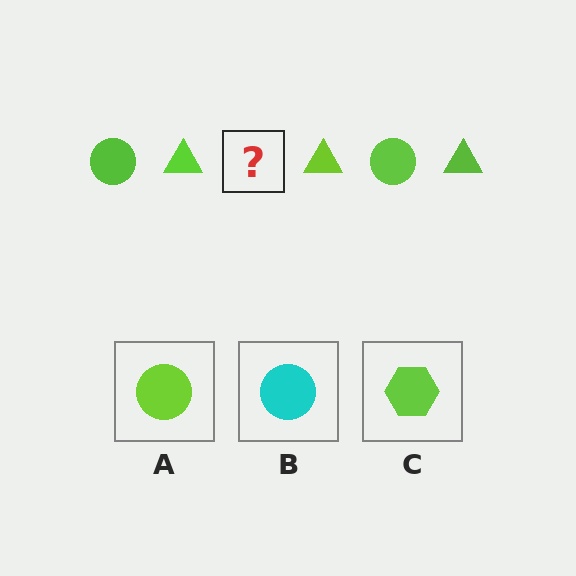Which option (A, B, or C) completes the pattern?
A.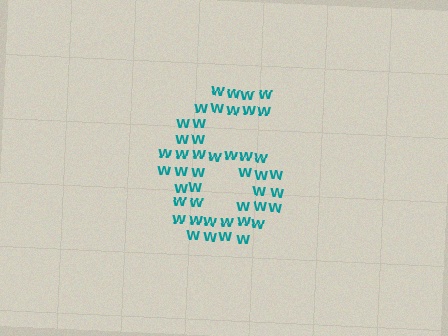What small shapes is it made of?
It is made of small letter W's.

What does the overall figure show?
The overall figure shows the digit 6.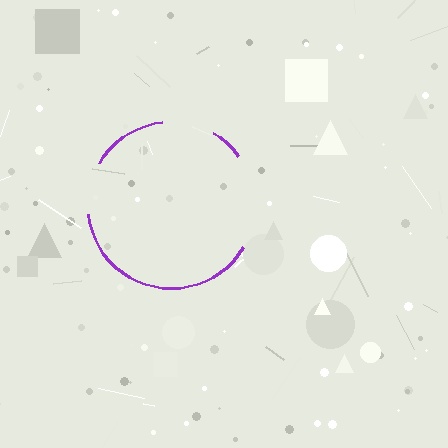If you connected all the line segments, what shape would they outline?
They would outline a circle.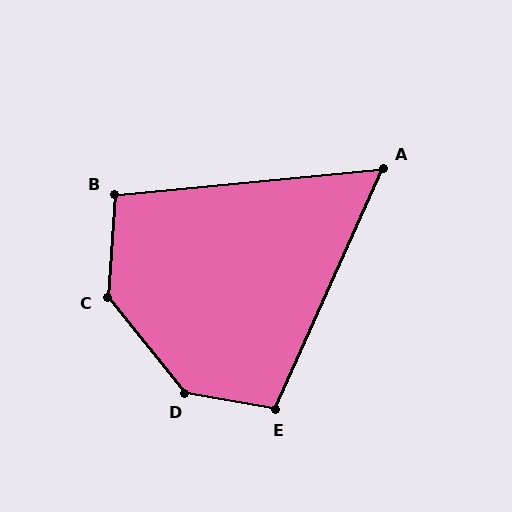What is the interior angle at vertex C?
Approximately 137 degrees (obtuse).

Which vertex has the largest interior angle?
D, at approximately 139 degrees.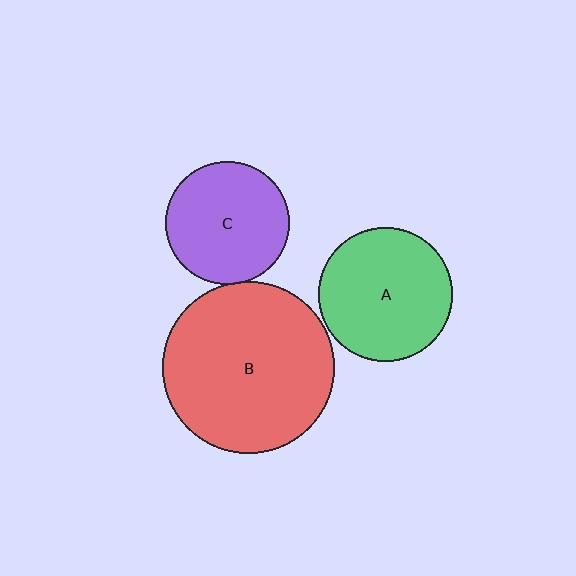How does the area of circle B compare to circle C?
Approximately 1.9 times.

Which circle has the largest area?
Circle B (red).